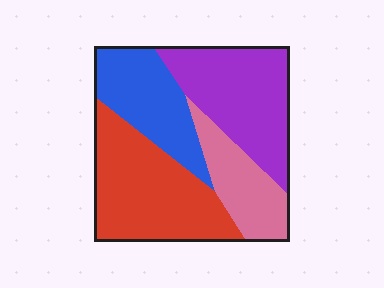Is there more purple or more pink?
Purple.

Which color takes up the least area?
Pink, at roughly 15%.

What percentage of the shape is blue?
Blue takes up about one fifth (1/5) of the shape.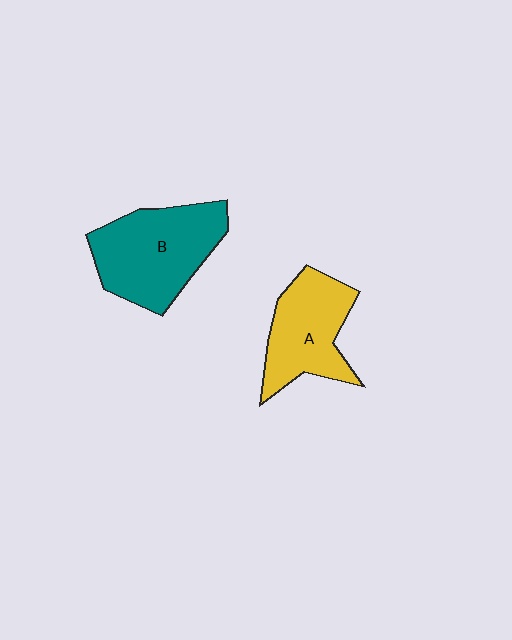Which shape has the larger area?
Shape B (teal).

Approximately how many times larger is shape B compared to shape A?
Approximately 1.3 times.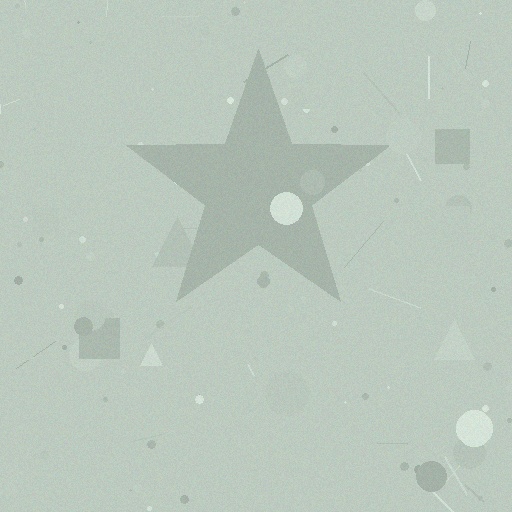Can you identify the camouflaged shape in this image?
The camouflaged shape is a star.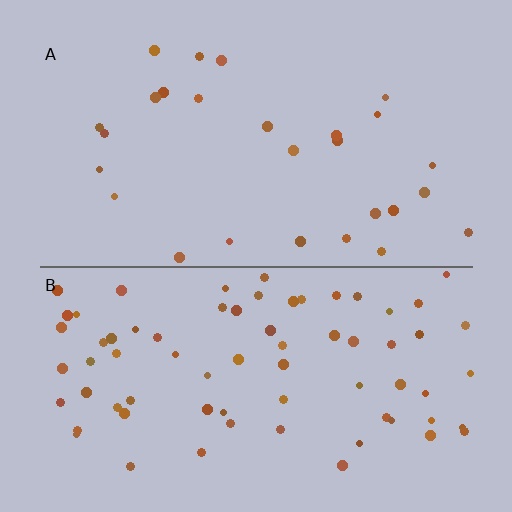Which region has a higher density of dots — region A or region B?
B (the bottom).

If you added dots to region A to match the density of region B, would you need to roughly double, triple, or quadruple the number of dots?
Approximately triple.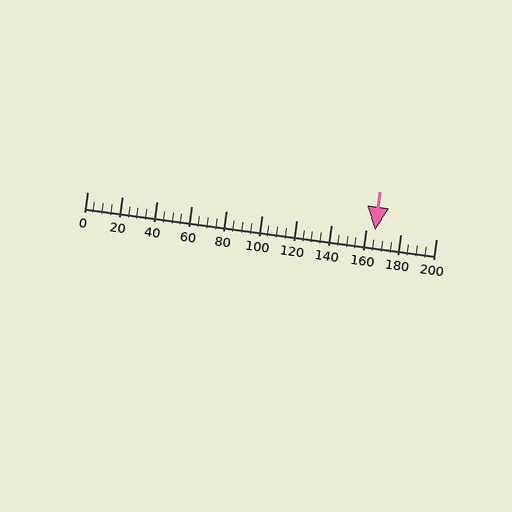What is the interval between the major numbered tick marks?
The major tick marks are spaced 20 units apart.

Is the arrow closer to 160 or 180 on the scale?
The arrow is closer to 160.